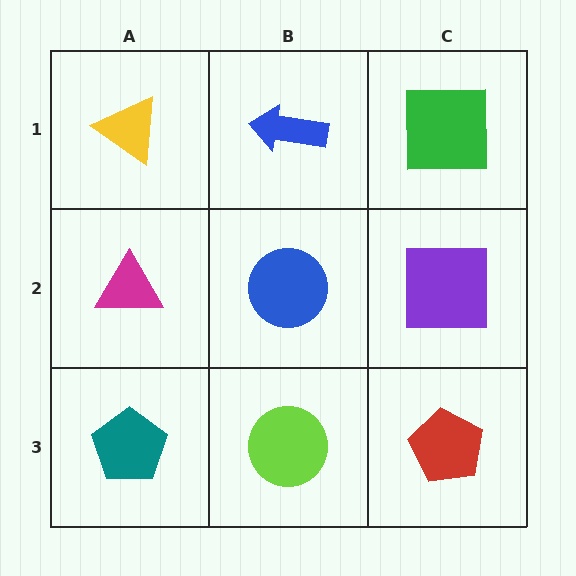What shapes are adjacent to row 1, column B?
A blue circle (row 2, column B), a yellow triangle (row 1, column A), a green square (row 1, column C).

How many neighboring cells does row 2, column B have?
4.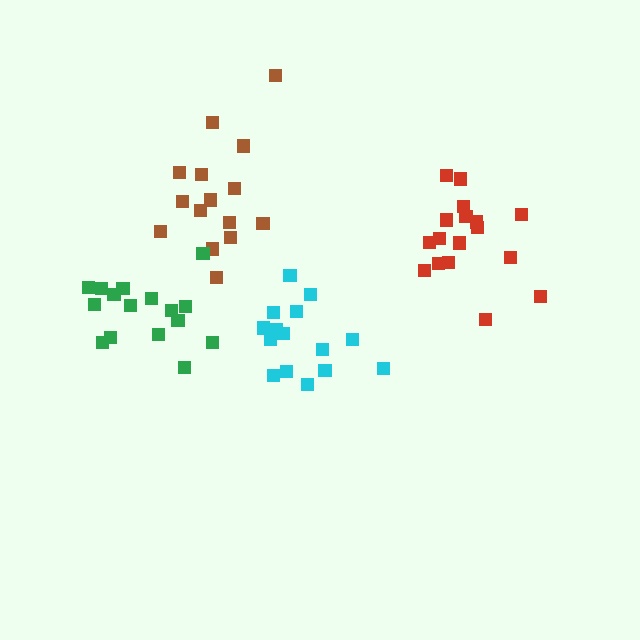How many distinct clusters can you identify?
There are 4 distinct clusters.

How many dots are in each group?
Group 1: 17 dots, Group 2: 15 dots, Group 3: 15 dots, Group 4: 16 dots (63 total).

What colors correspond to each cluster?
The clusters are colored: red, brown, cyan, green.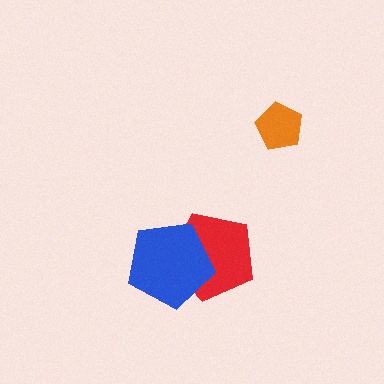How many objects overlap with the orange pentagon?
0 objects overlap with the orange pentagon.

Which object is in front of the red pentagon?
The blue pentagon is in front of the red pentagon.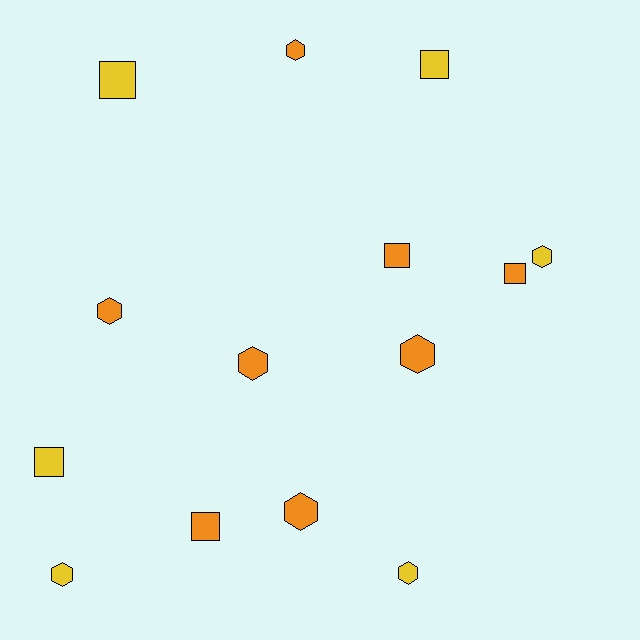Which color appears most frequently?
Orange, with 8 objects.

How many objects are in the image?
There are 14 objects.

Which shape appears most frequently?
Hexagon, with 8 objects.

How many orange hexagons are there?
There are 5 orange hexagons.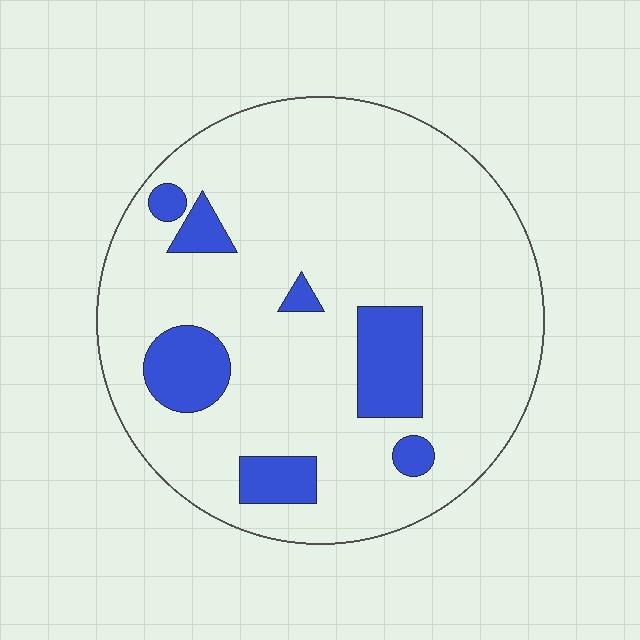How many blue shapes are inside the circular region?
7.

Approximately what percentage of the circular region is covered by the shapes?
Approximately 15%.